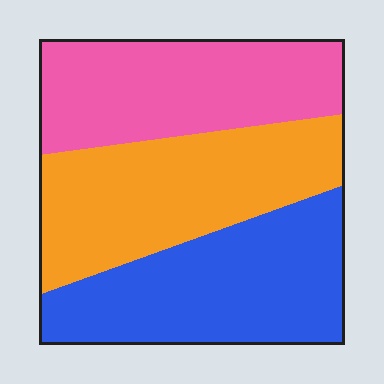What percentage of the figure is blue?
Blue covers around 35% of the figure.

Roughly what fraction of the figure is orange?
Orange covers about 35% of the figure.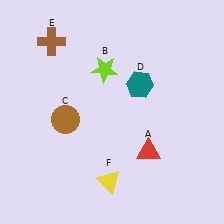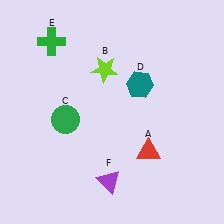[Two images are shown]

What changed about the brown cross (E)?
In Image 1, E is brown. In Image 2, it changed to green.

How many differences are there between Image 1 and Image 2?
There are 3 differences between the two images.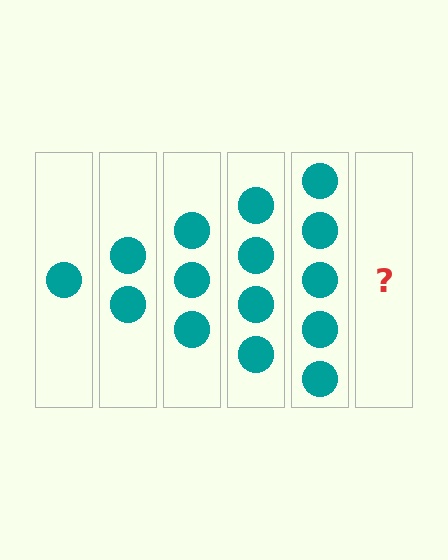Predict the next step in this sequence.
The next step is 6 circles.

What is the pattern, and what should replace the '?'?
The pattern is that each step adds one more circle. The '?' should be 6 circles.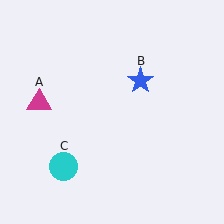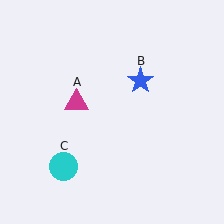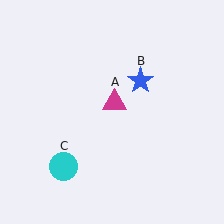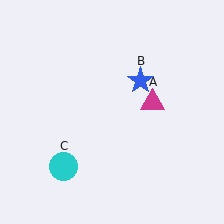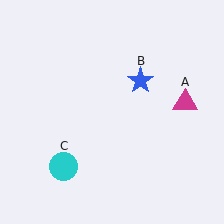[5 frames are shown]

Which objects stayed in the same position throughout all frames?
Blue star (object B) and cyan circle (object C) remained stationary.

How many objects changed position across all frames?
1 object changed position: magenta triangle (object A).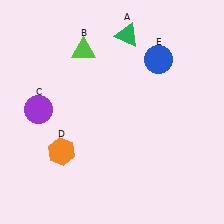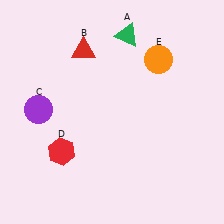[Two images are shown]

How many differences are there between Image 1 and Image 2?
There are 3 differences between the two images.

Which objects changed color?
B changed from lime to red. D changed from orange to red. E changed from blue to orange.